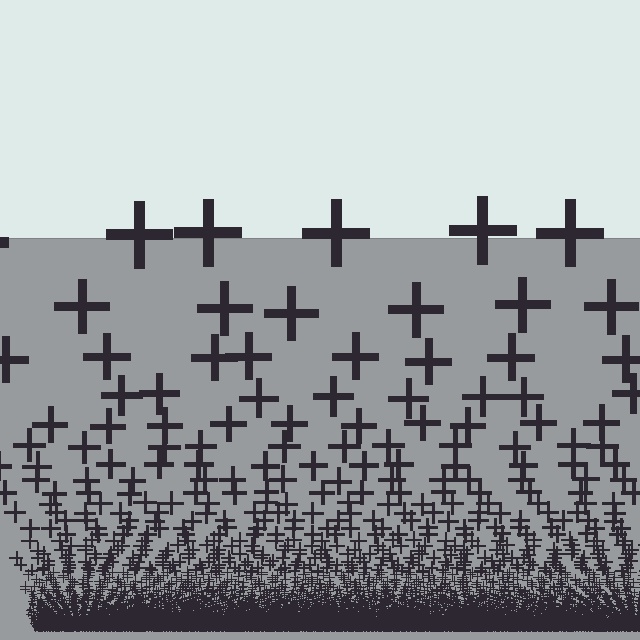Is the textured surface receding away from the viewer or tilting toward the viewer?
The surface appears to tilt toward the viewer. Texture elements get larger and sparser toward the top.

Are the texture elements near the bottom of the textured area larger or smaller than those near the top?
Smaller. The gradient is inverted — elements near the bottom are smaller and denser.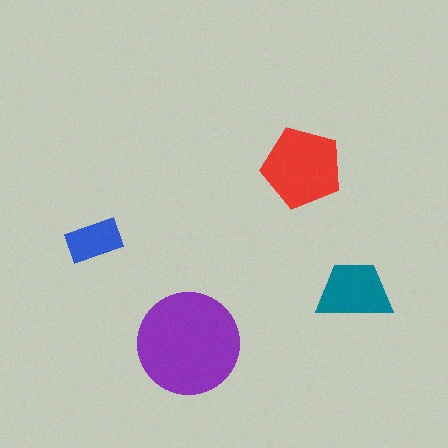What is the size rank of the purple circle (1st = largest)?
1st.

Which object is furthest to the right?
The teal trapezoid is rightmost.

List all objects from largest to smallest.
The purple circle, the red pentagon, the teal trapezoid, the blue rectangle.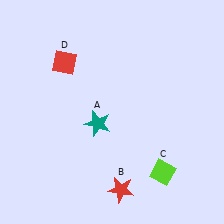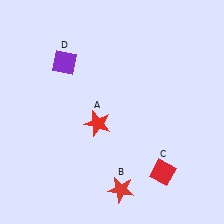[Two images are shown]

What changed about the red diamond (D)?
In Image 1, D is red. In Image 2, it changed to purple.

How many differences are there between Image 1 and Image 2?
There are 3 differences between the two images.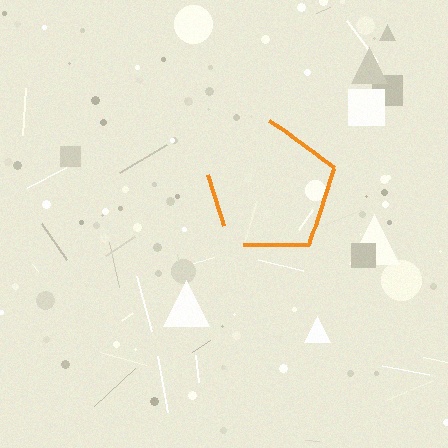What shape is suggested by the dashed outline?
The dashed outline suggests a pentagon.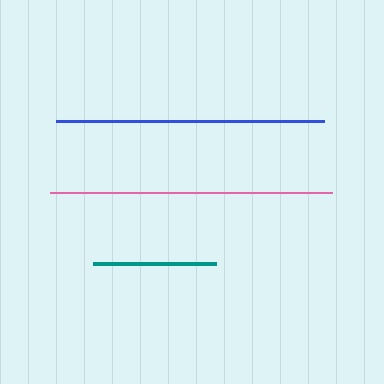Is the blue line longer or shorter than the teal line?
The blue line is longer than the teal line.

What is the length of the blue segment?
The blue segment is approximately 268 pixels long.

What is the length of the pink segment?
The pink segment is approximately 282 pixels long.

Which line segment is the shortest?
The teal line is the shortest at approximately 123 pixels.